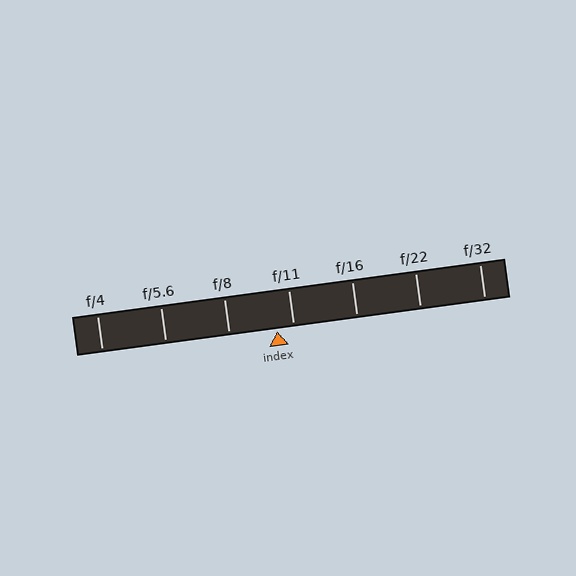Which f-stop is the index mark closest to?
The index mark is closest to f/11.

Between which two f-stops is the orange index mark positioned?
The index mark is between f/8 and f/11.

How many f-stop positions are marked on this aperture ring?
There are 7 f-stop positions marked.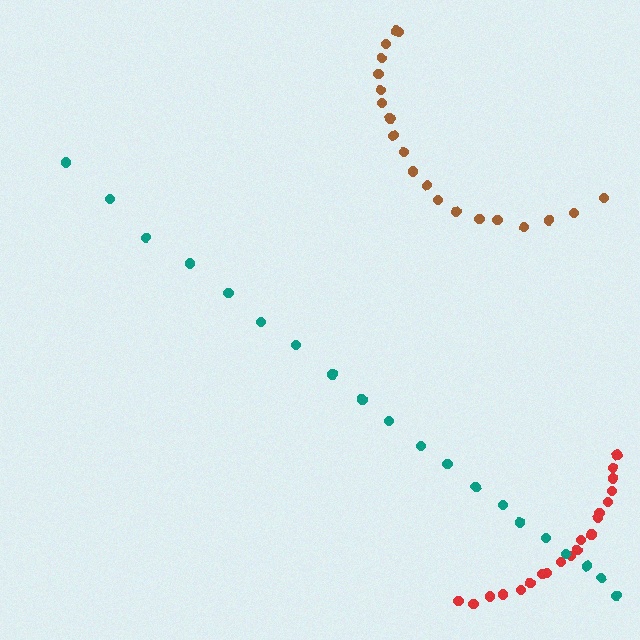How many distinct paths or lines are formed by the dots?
There are 3 distinct paths.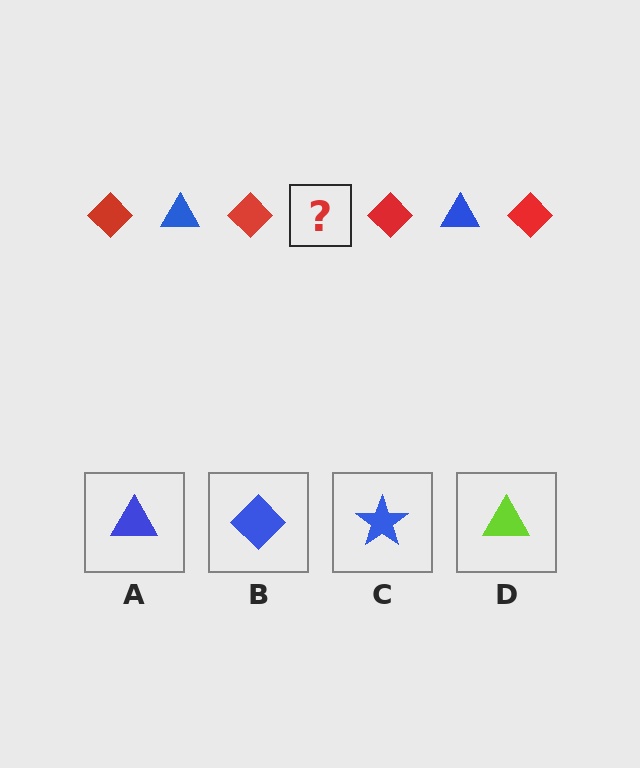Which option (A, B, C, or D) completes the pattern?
A.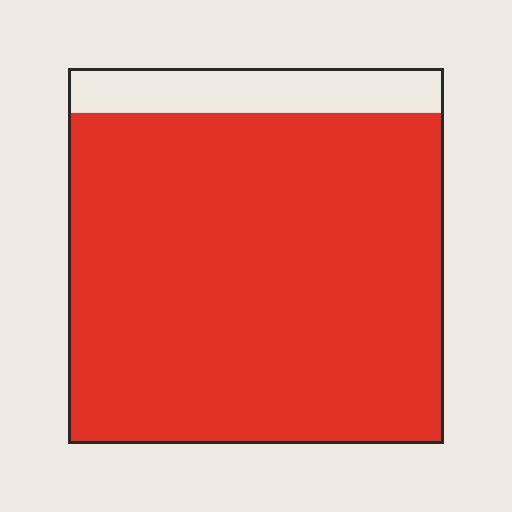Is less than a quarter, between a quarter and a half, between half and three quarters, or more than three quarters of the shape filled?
More than three quarters.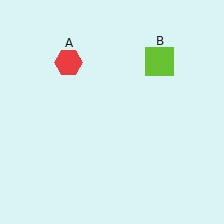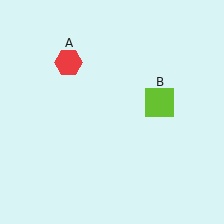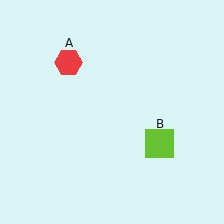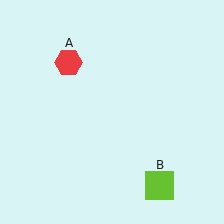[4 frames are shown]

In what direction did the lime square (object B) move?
The lime square (object B) moved down.